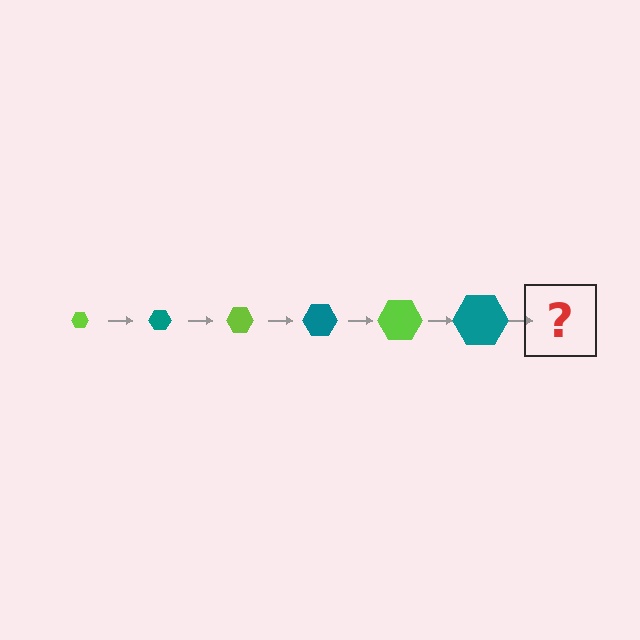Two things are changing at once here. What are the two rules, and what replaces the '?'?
The two rules are that the hexagon grows larger each step and the color cycles through lime and teal. The '?' should be a lime hexagon, larger than the previous one.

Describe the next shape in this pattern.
It should be a lime hexagon, larger than the previous one.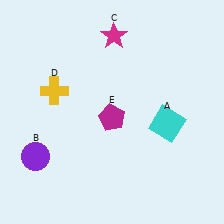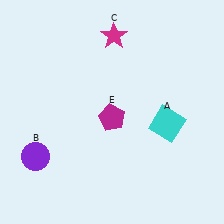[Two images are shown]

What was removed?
The yellow cross (D) was removed in Image 2.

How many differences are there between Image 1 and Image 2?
There is 1 difference between the two images.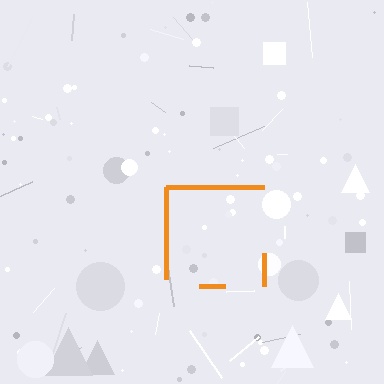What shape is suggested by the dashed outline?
The dashed outline suggests a square.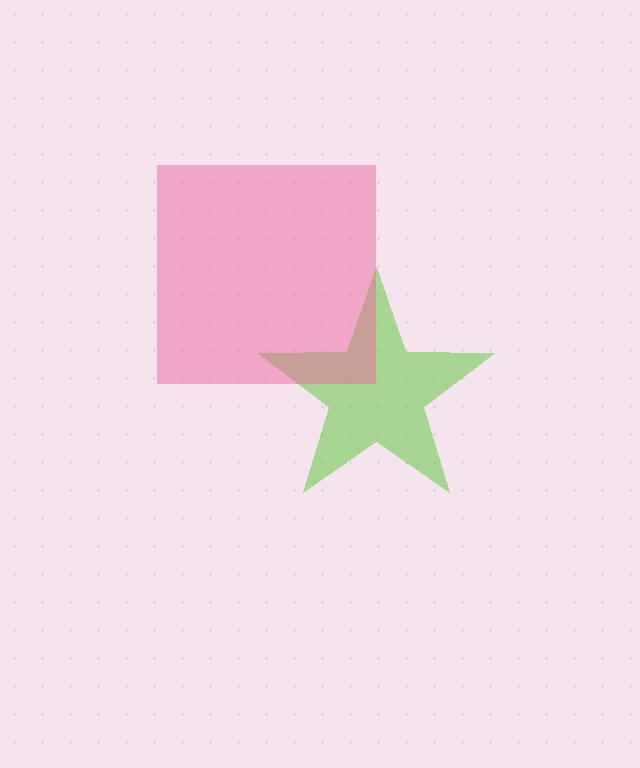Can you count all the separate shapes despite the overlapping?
Yes, there are 2 separate shapes.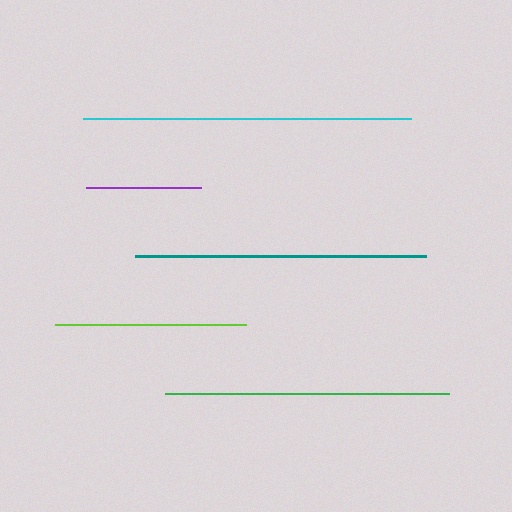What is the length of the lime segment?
The lime segment is approximately 191 pixels long.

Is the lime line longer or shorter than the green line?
The green line is longer than the lime line.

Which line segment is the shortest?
The purple line is the shortest at approximately 116 pixels.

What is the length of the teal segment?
The teal segment is approximately 292 pixels long.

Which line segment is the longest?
The cyan line is the longest at approximately 327 pixels.